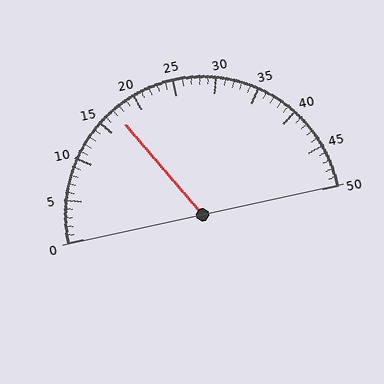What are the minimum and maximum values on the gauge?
The gauge ranges from 0 to 50.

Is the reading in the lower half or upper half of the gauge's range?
The reading is in the lower half of the range (0 to 50).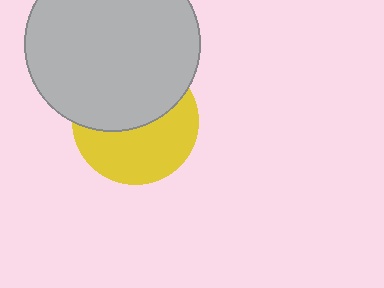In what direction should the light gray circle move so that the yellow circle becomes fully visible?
The light gray circle should move up. That is the shortest direction to clear the overlap and leave the yellow circle fully visible.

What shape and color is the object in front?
The object in front is a light gray circle.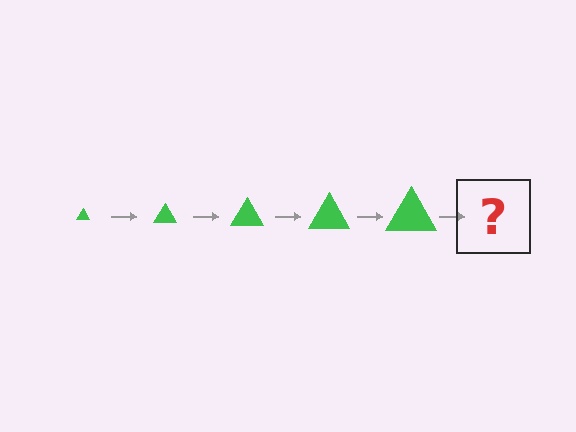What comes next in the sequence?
The next element should be a green triangle, larger than the previous one.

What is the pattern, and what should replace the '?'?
The pattern is that the triangle gets progressively larger each step. The '?' should be a green triangle, larger than the previous one.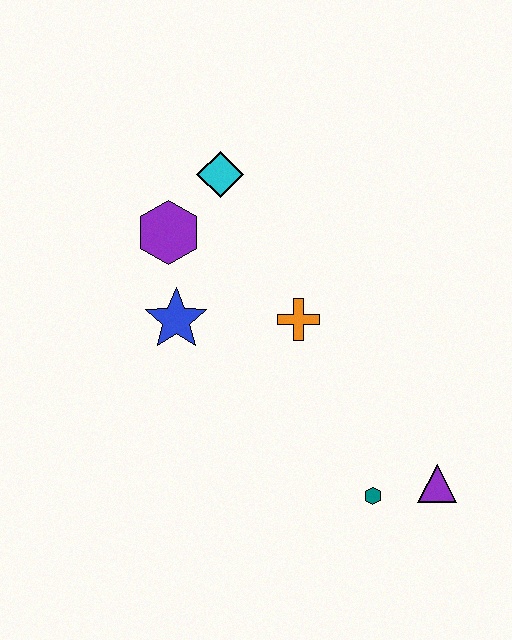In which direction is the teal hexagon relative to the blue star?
The teal hexagon is to the right of the blue star.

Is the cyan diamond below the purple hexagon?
No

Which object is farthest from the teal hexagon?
The cyan diamond is farthest from the teal hexagon.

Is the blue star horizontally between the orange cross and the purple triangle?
No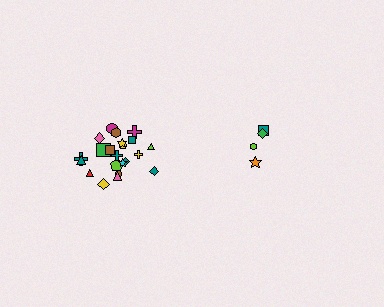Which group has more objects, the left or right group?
The left group.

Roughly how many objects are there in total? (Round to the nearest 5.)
Roughly 25 objects in total.